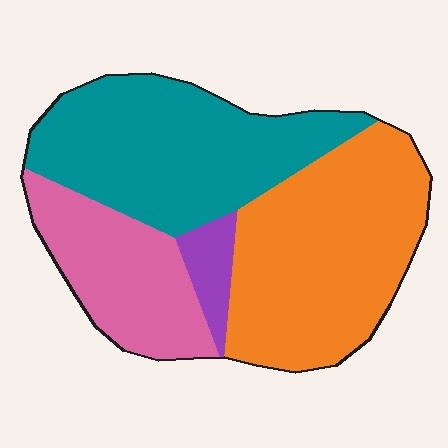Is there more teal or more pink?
Teal.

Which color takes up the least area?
Purple, at roughly 5%.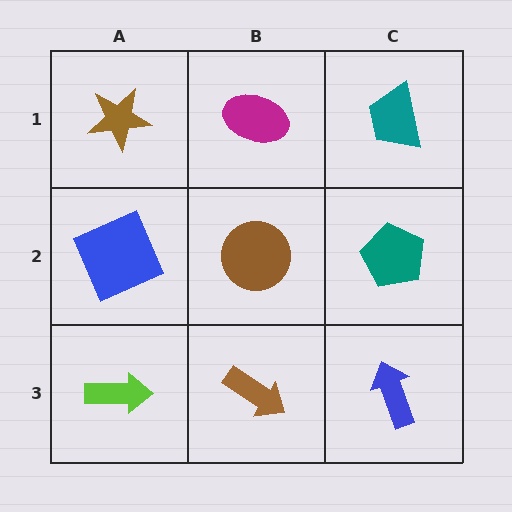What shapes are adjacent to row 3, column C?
A teal pentagon (row 2, column C), a brown arrow (row 3, column B).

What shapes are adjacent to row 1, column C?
A teal pentagon (row 2, column C), a magenta ellipse (row 1, column B).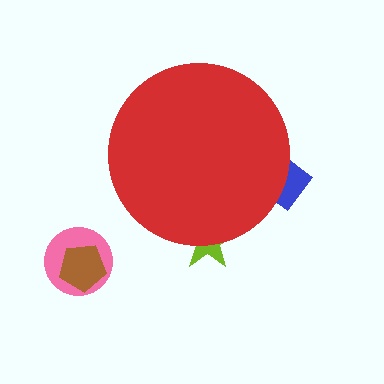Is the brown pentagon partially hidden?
No, the brown pentagon is fully visible.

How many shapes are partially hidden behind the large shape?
2 shapes are partially hidden.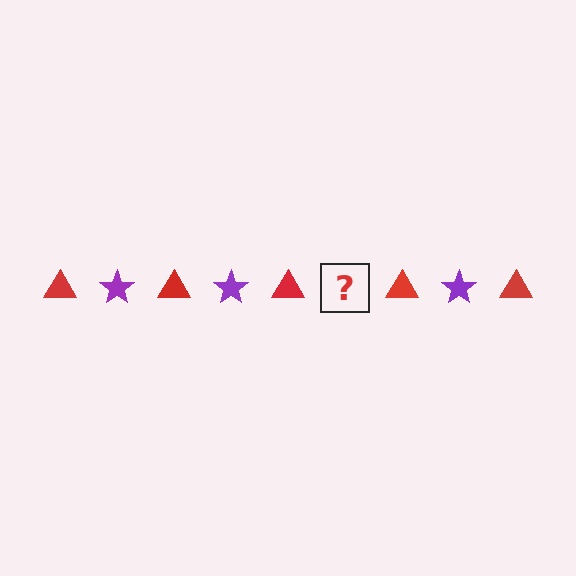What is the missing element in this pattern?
The missing element is a purple star.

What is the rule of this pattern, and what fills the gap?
The rule is that the pattern alternates between red triangle and purple star. The gap should be filled with a purple star.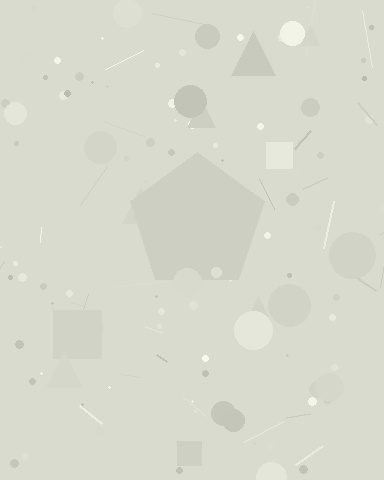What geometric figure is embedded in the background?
A pentagon is embedded in the background.